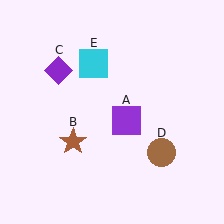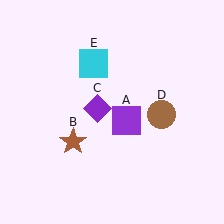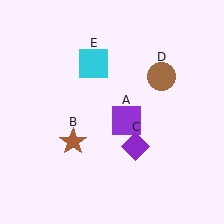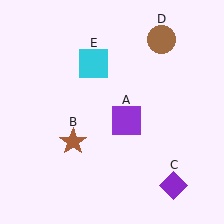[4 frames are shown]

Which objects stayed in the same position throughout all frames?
Purple square (object A) and brown star (object B) and cyan square (object E) remained stationary.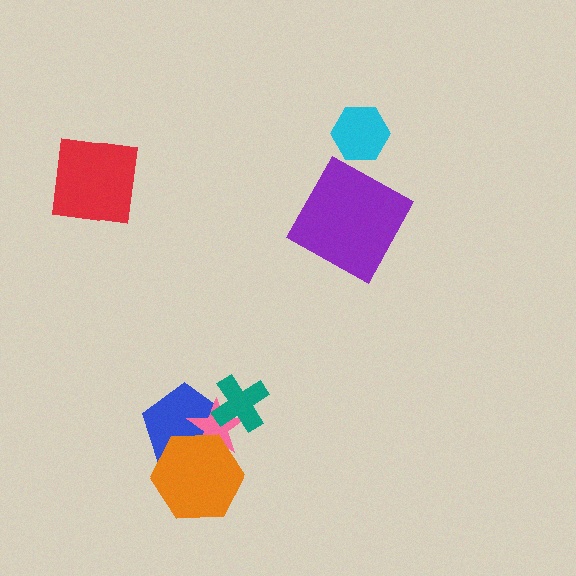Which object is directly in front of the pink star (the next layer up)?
The teal cross is directly in front of the pink star.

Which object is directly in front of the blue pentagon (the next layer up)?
The pink star is directly in front of the blue pentagon.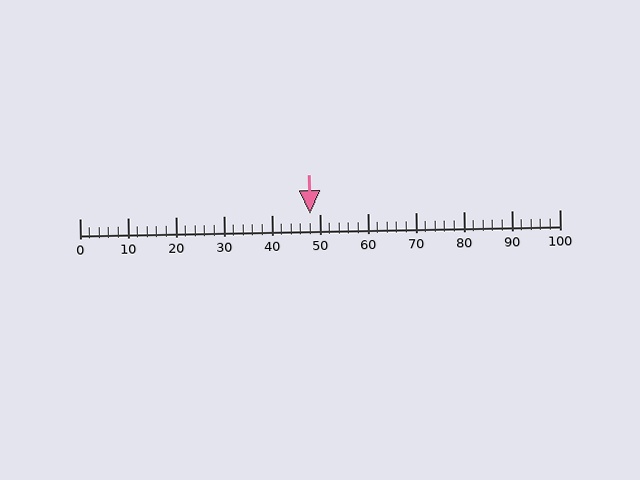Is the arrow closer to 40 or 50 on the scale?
The arrow is closer to 50.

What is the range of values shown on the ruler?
The ruler shows values from 0 to 100.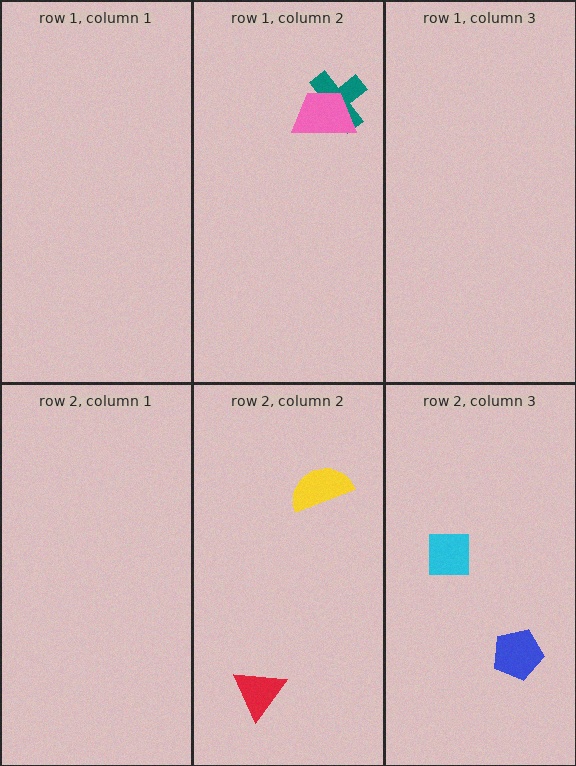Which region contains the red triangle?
The row 2, column 2 region.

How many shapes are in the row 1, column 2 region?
2.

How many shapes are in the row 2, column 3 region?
2.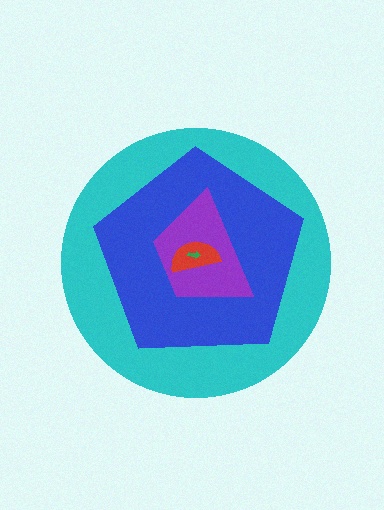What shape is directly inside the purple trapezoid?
The red semicircle.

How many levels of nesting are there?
5.